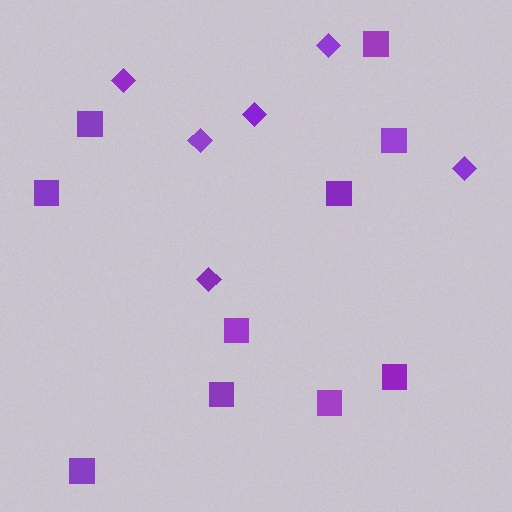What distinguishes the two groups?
There are 2 groups: one group of squares (10) and one group of diamonds (6).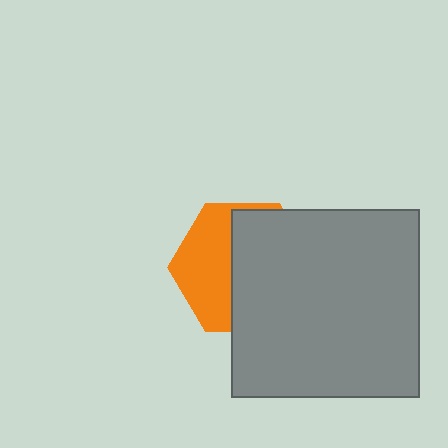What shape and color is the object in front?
The object in front is a gray square.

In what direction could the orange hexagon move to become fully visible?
The orange hexagon could move left. That would shift it out from behind the gray square entirely.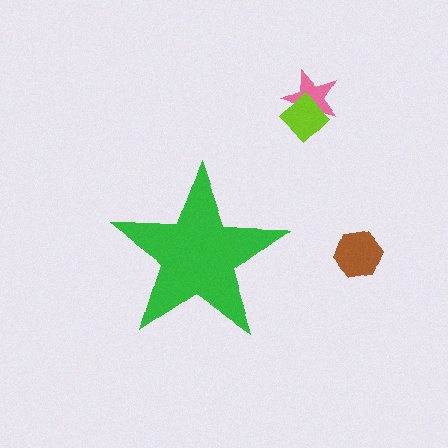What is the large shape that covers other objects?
A green star.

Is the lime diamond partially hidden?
No, the lime diamond is fully visible.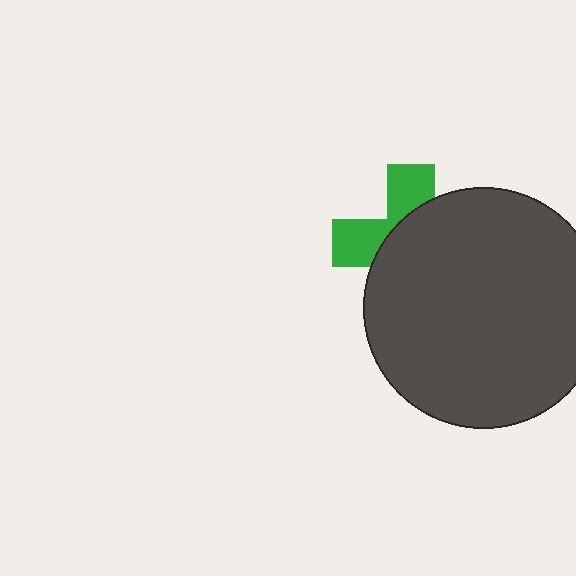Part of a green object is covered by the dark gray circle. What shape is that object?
It is a cross.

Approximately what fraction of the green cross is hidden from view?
Roughly 63% of the green cross is hidden behind the dark gray circle.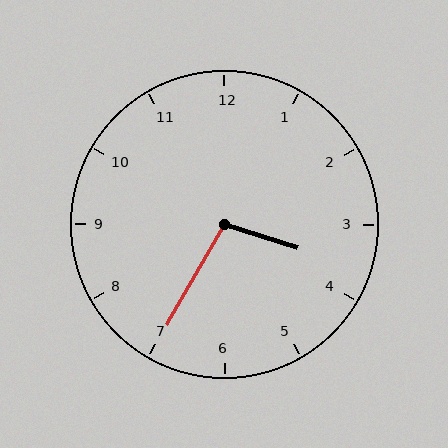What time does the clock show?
3:35.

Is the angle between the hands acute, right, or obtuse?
It is obtuse.